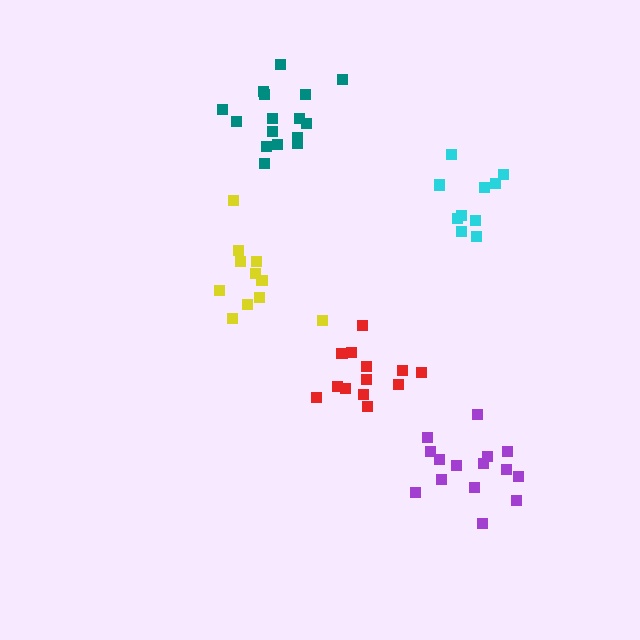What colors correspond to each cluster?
The clusters are colored: teal, purple, red, yellow, cyan.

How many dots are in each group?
Group 1: 16 dots, Group 2: 15 dots, Group 3: 13 dots, Group 4: 11 dots, Group 5: 10 dots (65 total).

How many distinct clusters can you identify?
There are 5 distinct clusters.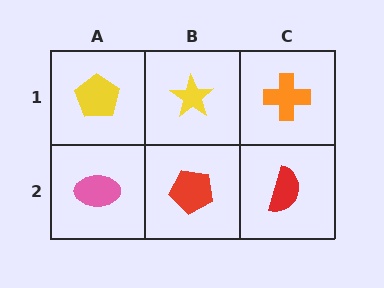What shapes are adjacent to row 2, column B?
A yellow star (row 1, column B), a pink ellipse (row 2, column A), a red semicircle (row 2, column C).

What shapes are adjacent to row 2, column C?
An orange cross (row 1, column C), a red pentagon (row 2, column B).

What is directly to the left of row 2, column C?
A red pentagon.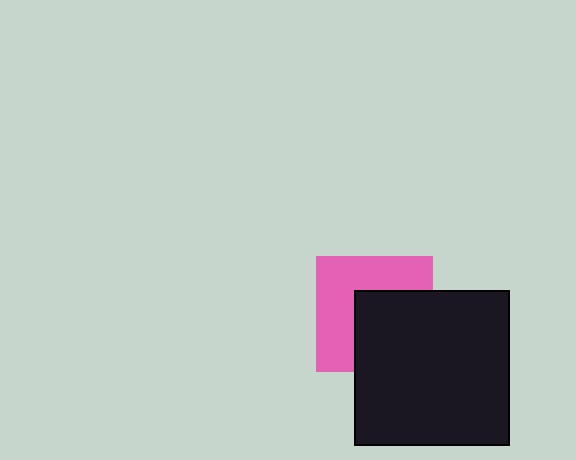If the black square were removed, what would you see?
You would see the complete pink square.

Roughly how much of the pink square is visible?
About half of it is visible (roughly 52%).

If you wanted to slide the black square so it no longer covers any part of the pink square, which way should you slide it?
Slide it toward the lower-right — that is the most direct way to separate the two shapes.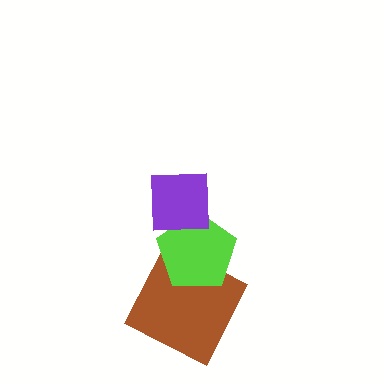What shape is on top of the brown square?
The lime pentagon is on top of the brown square.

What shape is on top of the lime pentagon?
The purple square is on top of the lime pentagon.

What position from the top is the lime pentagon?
The lime pentagon is 2nd from the top.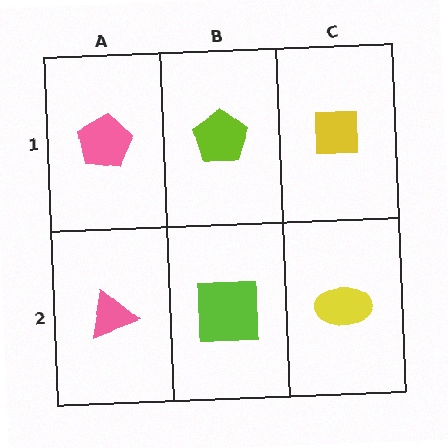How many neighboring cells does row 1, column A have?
2.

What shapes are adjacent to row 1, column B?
A lime square (row 2, column B), a pink pentagon (row 1, column A), a yellow square (row 1, column C).